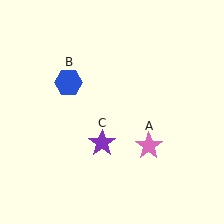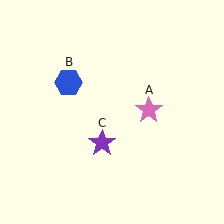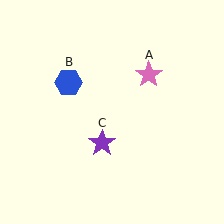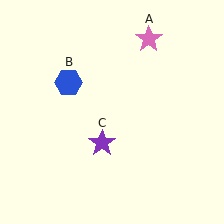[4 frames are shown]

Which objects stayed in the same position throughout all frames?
Blue hexagon (object B) and purple star (object C) remained stationary.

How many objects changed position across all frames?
1 object changed position: pink star (object A).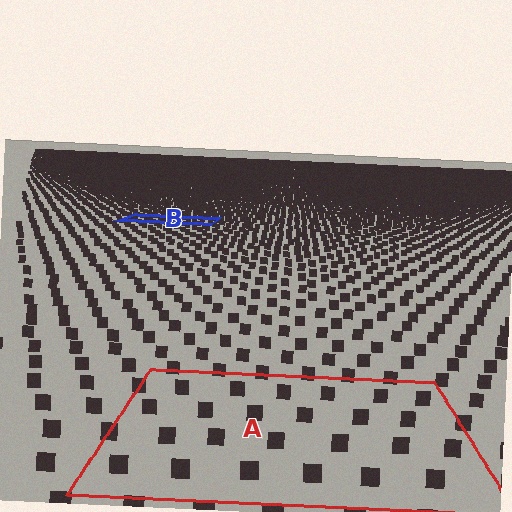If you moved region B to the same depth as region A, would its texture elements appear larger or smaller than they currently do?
They would appear larger. At a closer depth, the same texture elements are projected at a bigger on-screen size.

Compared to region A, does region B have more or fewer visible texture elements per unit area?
Region B has more texture elements per unit area — they are packed more densely because it is farther away.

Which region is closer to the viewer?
Region A is closer. The texture elements there are larger and more spread out.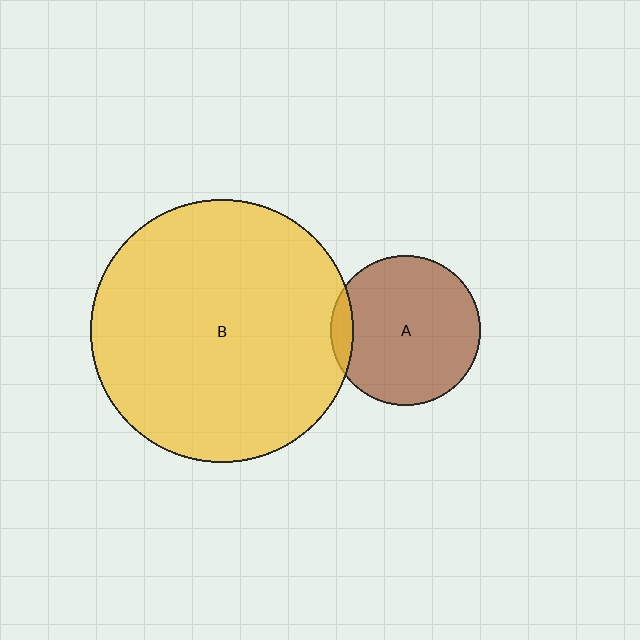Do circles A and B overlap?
Yes.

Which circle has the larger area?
Circle B (yellow).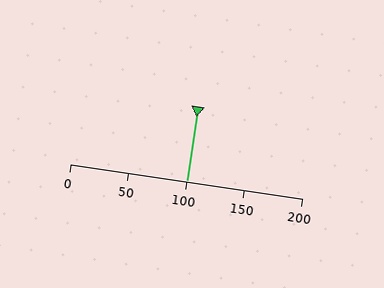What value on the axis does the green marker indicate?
The marker indicates approximately 100.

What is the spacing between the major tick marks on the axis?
The major ticks are spaced 50 apart.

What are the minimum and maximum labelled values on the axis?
The axis runs from 0 to 200.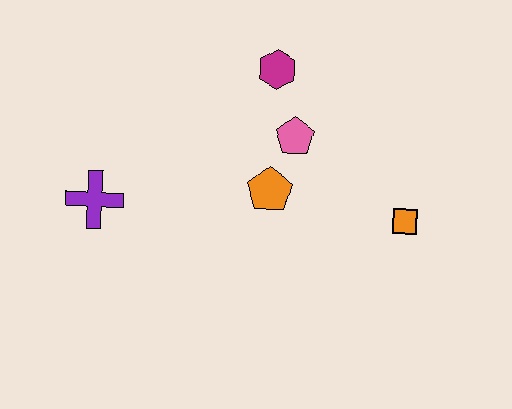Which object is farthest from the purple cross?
The orange square is farthest from the purple cross.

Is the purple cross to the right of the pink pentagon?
No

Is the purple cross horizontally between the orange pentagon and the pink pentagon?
No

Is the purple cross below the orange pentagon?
Yes